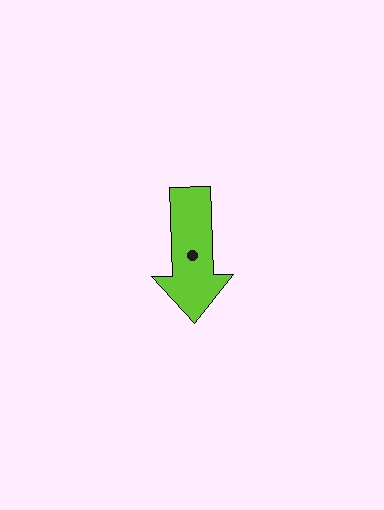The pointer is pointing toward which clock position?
Roughly 6 o'clock.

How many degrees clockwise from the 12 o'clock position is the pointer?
Approximately 178 degrees.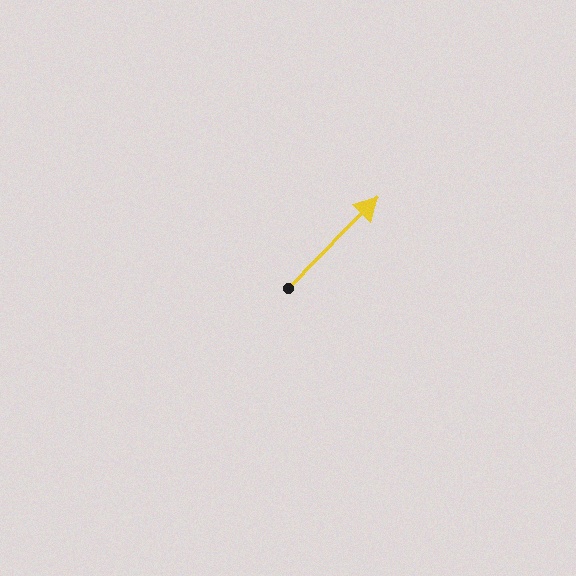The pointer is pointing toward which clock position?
Roughly 1 o'clock.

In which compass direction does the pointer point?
Northeast.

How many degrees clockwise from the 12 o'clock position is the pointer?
Approximately 44 degrees.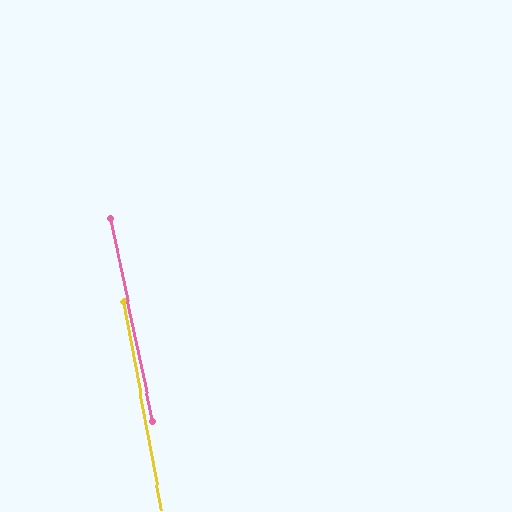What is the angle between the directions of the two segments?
Approximately 1 degree.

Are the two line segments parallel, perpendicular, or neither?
Parallel — their directions differ by only 1.2°.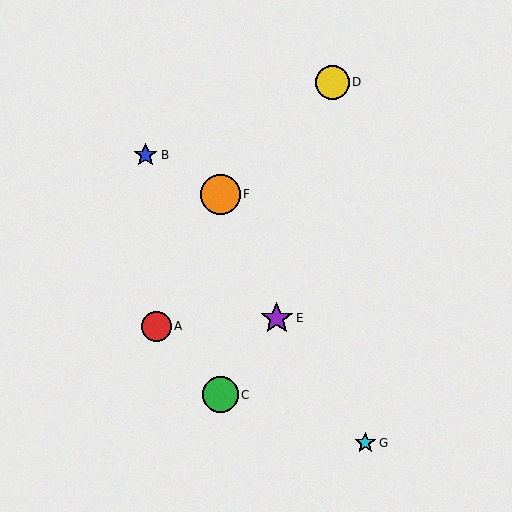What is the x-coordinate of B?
Object B is at x≈146.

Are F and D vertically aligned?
No, F is at x≈220 and D is at x≈332.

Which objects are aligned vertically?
Objects C, F are aligned vertically.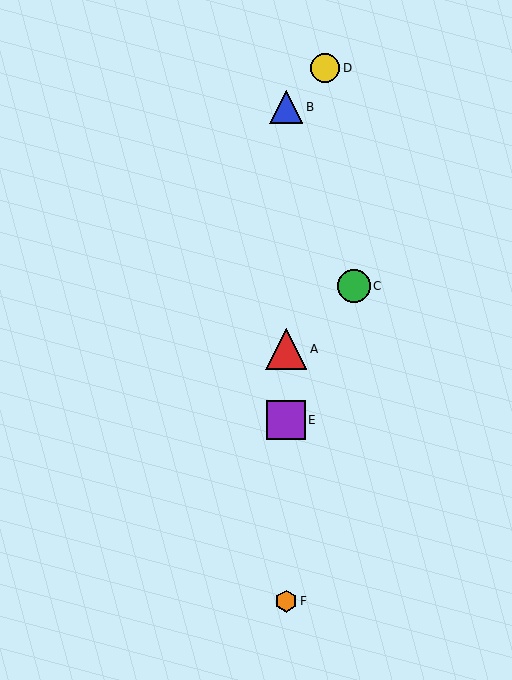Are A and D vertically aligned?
No, A is at x≈286 and D is at x≈325.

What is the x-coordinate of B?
Object B is at x≈286.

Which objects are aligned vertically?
Objects A, B, E, F are aligned vertically.